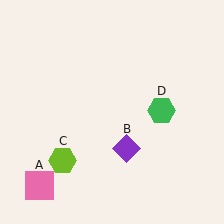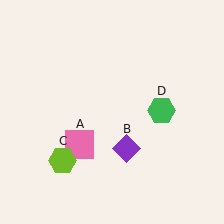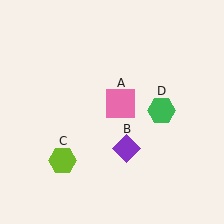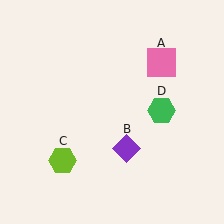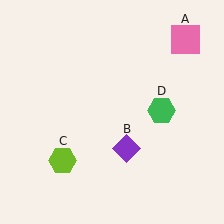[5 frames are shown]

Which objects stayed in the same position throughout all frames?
Purple diamond (object B) and lime hexagon (object C) and green hexagon (object D) remained stationary.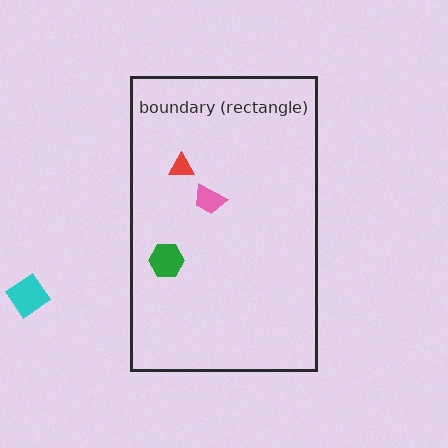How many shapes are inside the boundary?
3 inside, 1 outside.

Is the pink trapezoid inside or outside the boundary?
Inside.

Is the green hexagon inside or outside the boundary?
Inside.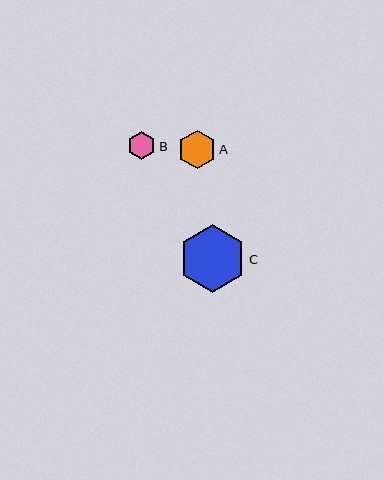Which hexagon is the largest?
Hexagon C is the largest with a size of approximately 67 pixels.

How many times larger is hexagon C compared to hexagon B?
Hexagon C is approximately 2.4 times the size of hexagon B.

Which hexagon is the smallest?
Hexagon B is the smallest with a size of approximately 28 pixels.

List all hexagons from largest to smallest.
From largest to smallest: C, A, B.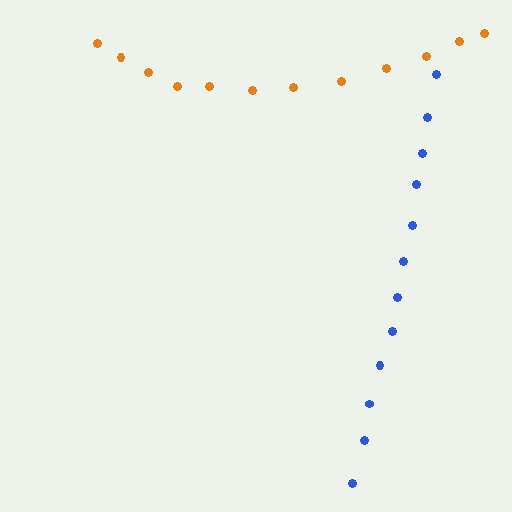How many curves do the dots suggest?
There are 2 distinct paths.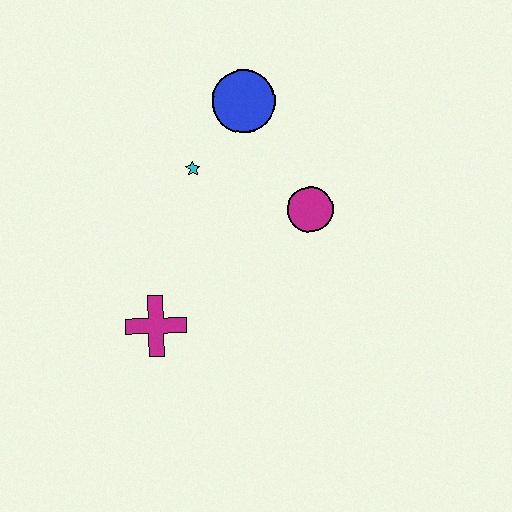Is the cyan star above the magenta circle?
Yes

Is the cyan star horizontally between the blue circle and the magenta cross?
Yes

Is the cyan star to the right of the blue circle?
No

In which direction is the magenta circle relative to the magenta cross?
The magenta circle is to the right of the magenta cross.